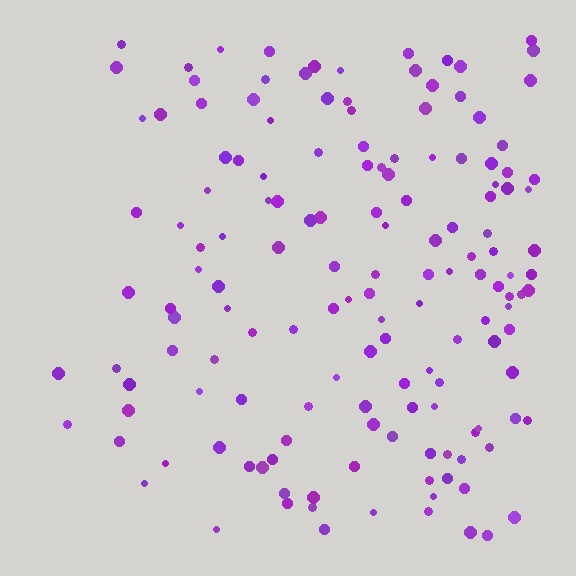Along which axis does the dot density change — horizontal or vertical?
Horizontal.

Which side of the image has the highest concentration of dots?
The right.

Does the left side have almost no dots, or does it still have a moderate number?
Still a moderate number, just noticeably fewer than the right.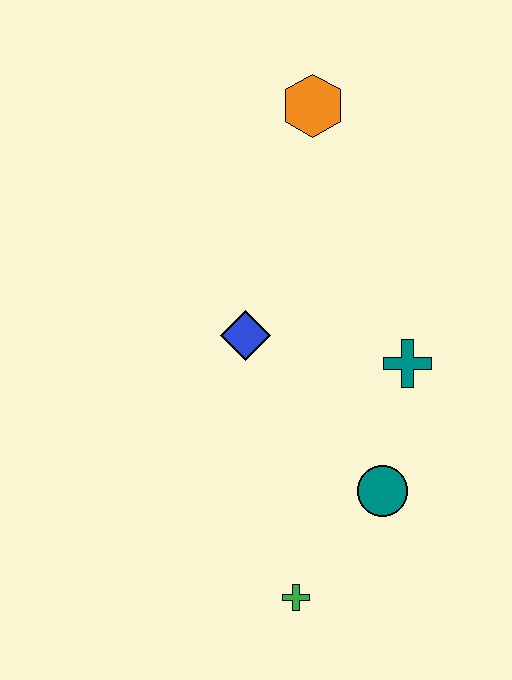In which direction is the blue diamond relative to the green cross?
The blue diamond is above the green cross.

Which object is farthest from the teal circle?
The orange hexagon is farthest from the teal circle.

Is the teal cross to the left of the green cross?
No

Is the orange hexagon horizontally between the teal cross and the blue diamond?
Yes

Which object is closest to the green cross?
The teal circle is closest to the green cross.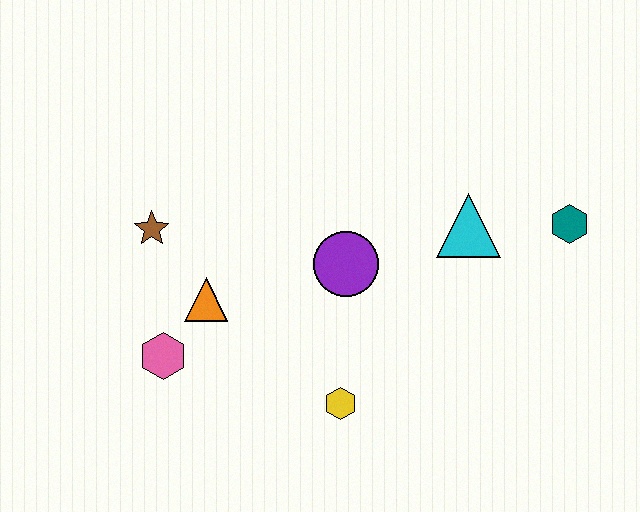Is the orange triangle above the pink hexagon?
Yes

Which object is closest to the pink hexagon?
The orange triangle is closest to the pink hexagon.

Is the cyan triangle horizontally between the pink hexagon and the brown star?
No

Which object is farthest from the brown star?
The teal hexagon is farthest from the brown star.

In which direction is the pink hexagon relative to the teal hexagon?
The pink hexagon is to the left of the teal hexagon.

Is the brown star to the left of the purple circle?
Yes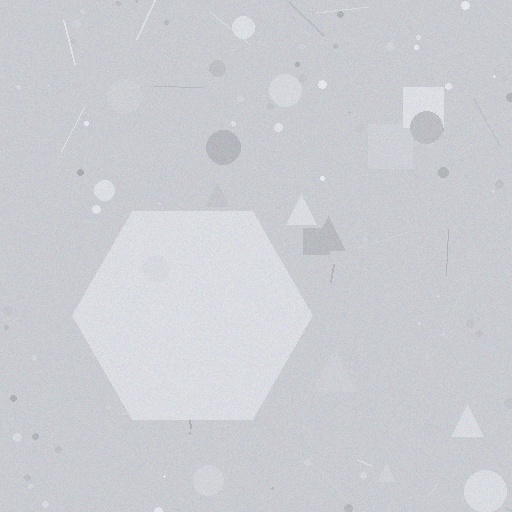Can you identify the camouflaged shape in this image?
The camouflaged shape is a hexagon.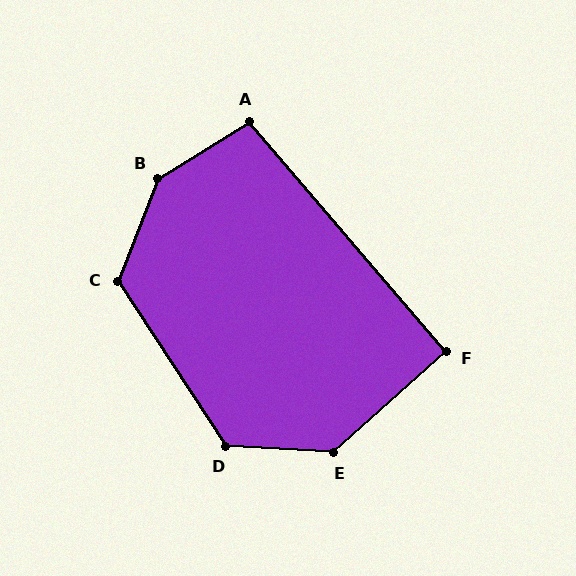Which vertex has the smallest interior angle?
F, at approximately 91 degrees.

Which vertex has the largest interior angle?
B, at approximately 142 degrees.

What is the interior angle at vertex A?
Approximately 99 degrees (obtuse).